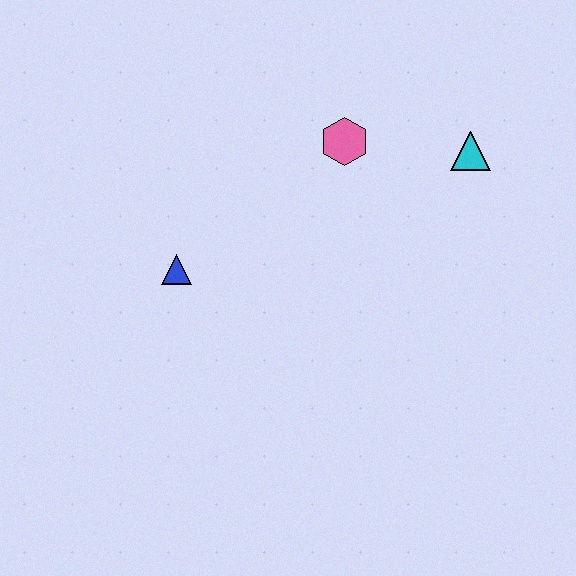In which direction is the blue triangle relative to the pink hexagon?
The blue triangle is to the left of the pink hexagon.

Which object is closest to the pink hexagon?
The cyan triangle is closest to the pink hexagon.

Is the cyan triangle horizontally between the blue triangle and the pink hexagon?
No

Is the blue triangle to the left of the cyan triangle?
Yes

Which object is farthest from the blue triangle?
The cyan triangle is farthest from the blue triangle.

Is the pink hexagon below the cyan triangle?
No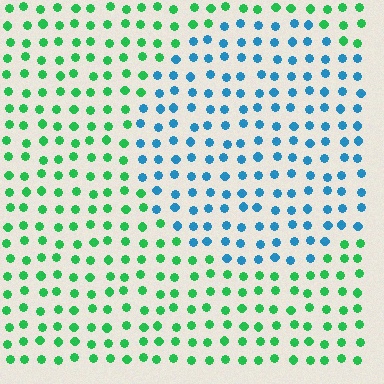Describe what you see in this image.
The image is filled with small green elements in a uniform arrangement. A circle-shaped region is visible where the elements are tinted to a slightly different hue, forming a subtle color boundary.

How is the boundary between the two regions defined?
The boundary is defined purely by a slight shift in hue (about 63 degrees). Spacing, size, and orientation are identical on both sides.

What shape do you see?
I see a circle.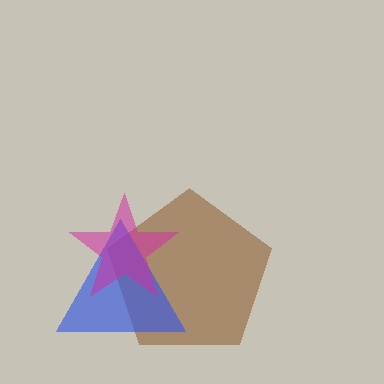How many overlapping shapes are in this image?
There are 3 overlapping shapes in the image.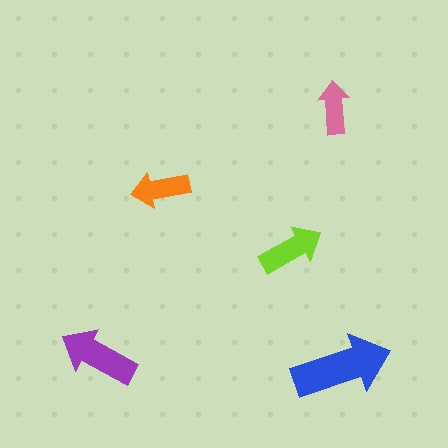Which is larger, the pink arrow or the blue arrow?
The blue one.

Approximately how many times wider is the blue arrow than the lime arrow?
About 1.5 times wider.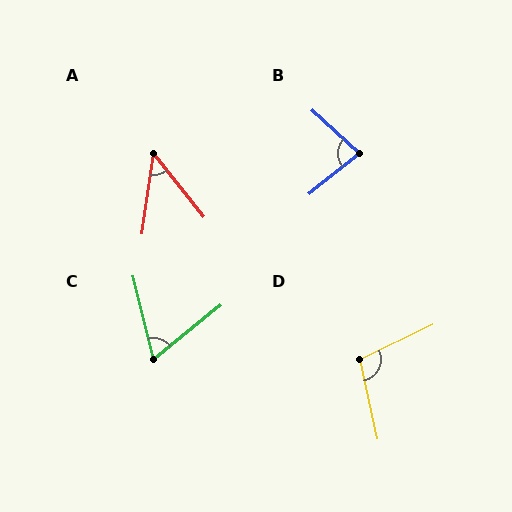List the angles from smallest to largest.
A (47°), C (65°), B (81°), D (103°).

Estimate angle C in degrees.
Approximately 65 degrees.